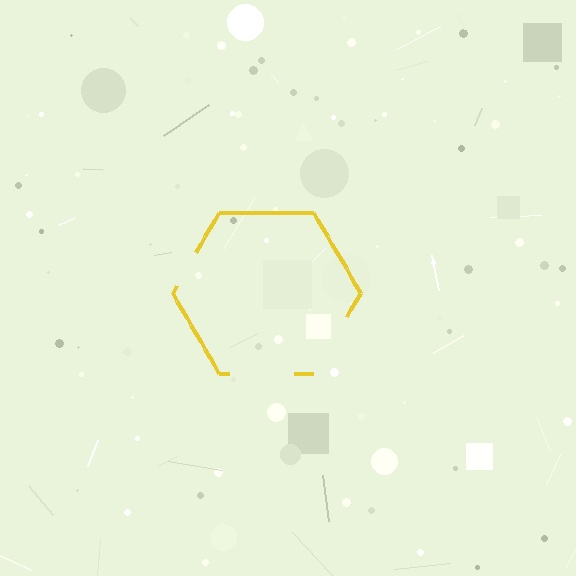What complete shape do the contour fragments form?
The contour fragments form a hexagon.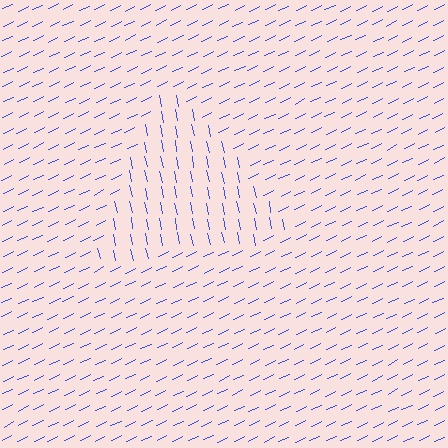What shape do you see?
I see a triangle.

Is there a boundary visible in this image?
Yes, there is a texture boundary formed by a change in line orientation.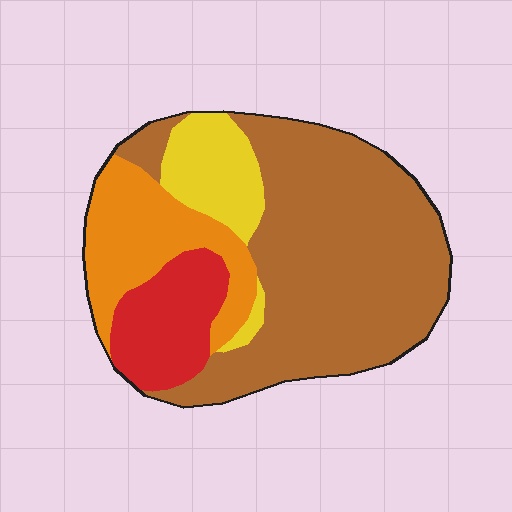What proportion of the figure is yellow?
Yellow covers 12% of the figure.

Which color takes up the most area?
Brown, at roughly 55%.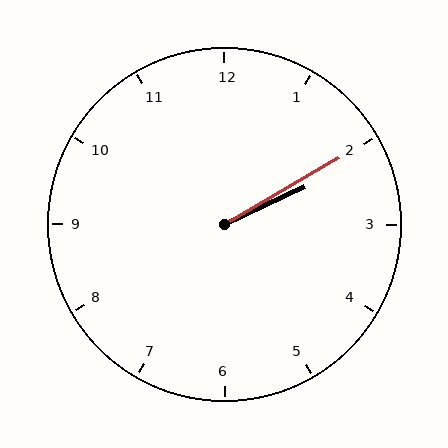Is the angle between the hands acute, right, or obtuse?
It is acute.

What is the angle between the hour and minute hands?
Approximately 5 degrees.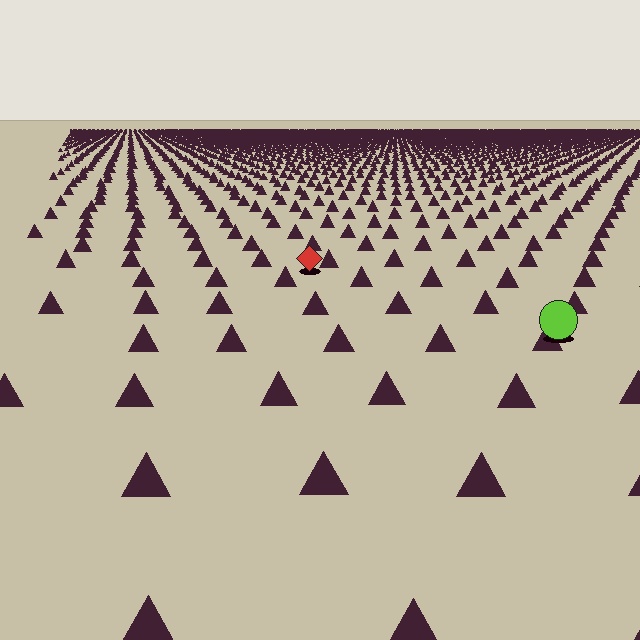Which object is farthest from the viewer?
The red diamond is farthest from the viewer. It appears smaller and the ground texture around it is denser.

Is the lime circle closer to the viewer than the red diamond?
Yes. The lime circle is closer — you can tell from the texture gradient: the ground texture is coarser near it.